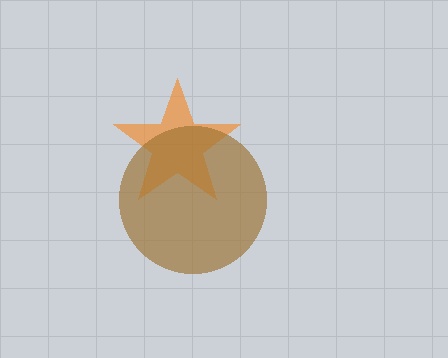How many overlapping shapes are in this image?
There are 2 overlapping shapes in the image.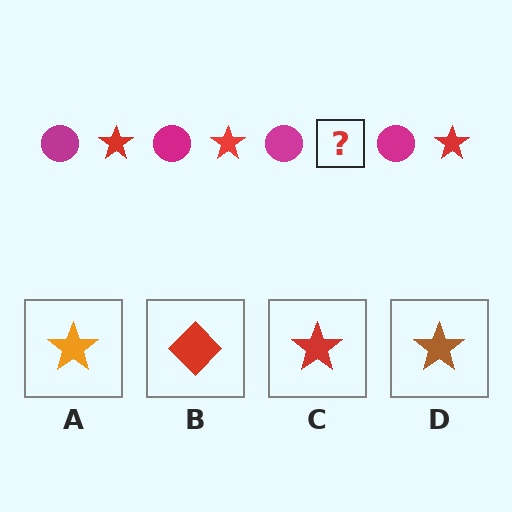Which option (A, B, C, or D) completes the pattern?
C.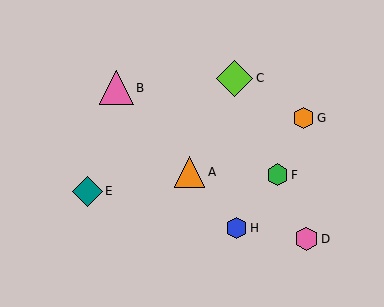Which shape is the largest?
The lime diamond (labeled C) is the largest.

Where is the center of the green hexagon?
The center of the green hexagon is at (277, 175).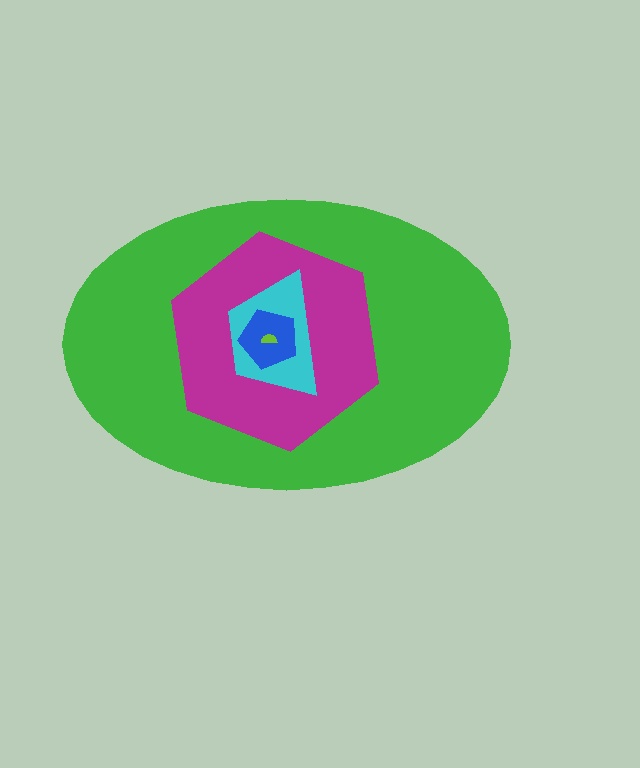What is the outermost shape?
The green ellipse.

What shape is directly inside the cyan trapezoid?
The blue pentagon.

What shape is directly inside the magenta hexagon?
The cyan trapezoid.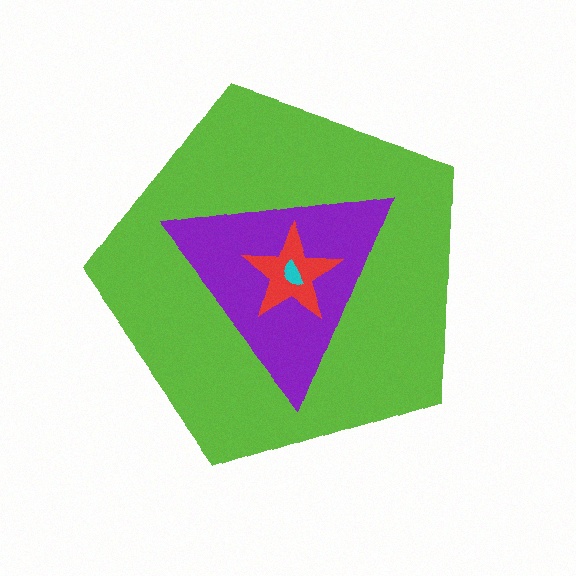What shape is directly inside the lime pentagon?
The purple triangle.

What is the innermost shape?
The cyan semicircle.